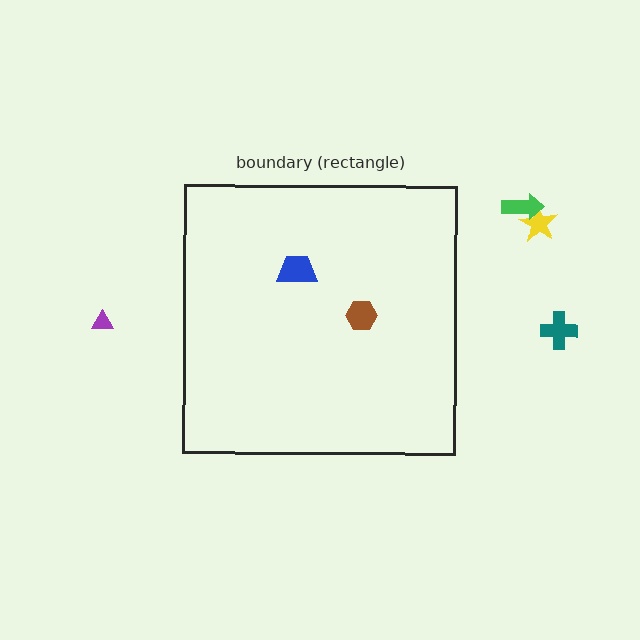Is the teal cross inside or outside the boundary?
Outside.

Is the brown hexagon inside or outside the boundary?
Inside.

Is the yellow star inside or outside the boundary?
Outside.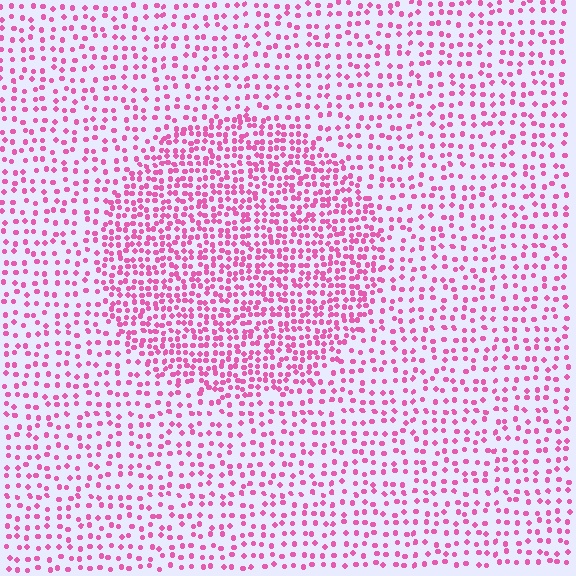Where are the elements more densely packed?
The elements are more densely packed inside the circle boundary.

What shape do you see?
I see a circle.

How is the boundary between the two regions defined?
The boundary is defined by a change in element density (approximately 2.0x ratio). All elements are the same color, size, and shape.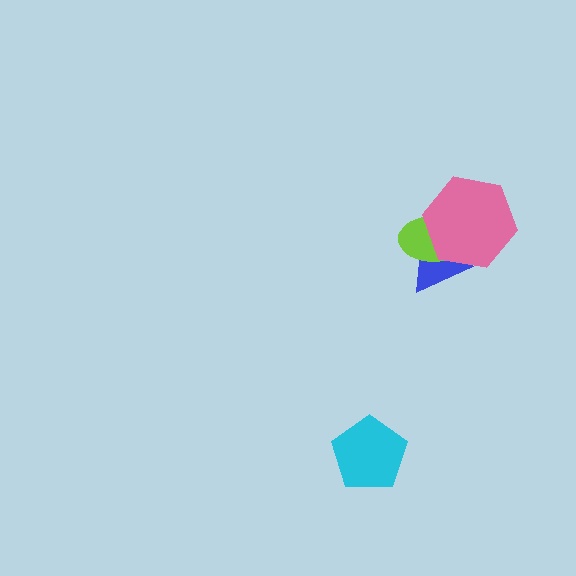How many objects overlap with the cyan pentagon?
0 objects overlap with the cyan pentagon.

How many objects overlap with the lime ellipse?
2 objects overlap with the lime ellipse.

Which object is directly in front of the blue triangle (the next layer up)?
The lime ellipse is directly in front of the blue triangle.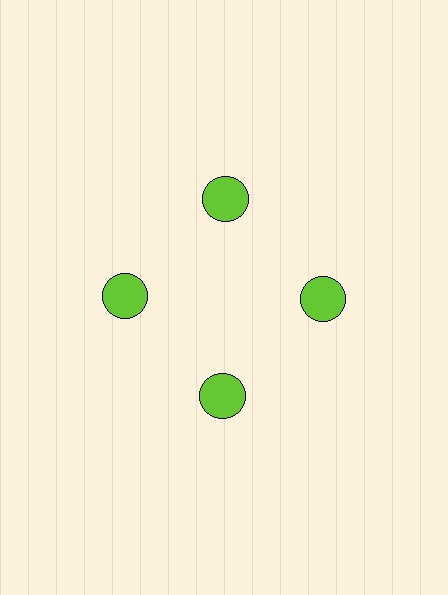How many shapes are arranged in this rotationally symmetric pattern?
There are 4 shapes, arranged in 4 groups of 1.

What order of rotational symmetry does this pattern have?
This pattern has 4-fold rotational symmetry.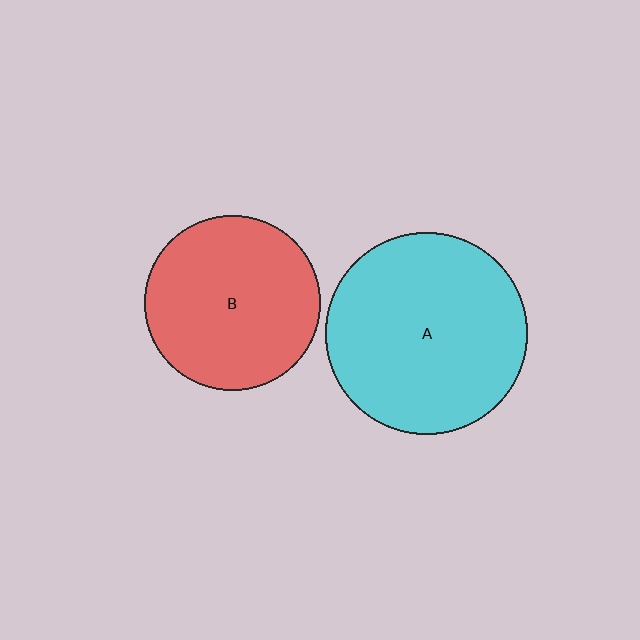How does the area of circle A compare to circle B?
Approximately 1.3 times.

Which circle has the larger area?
Circle A (cyan).